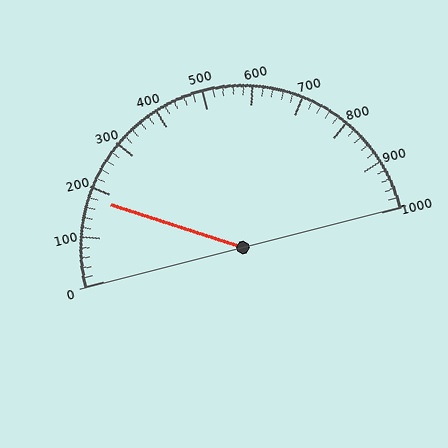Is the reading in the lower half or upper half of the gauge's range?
The reading is in the lower half of the range (0 to 1000).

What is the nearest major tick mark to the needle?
The nearest major tick mark is 200.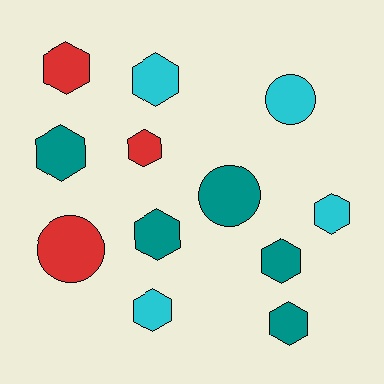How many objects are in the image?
There are 12 objects.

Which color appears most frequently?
Teal, with 5 objects.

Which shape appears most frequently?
Hexagon, with 9 objects.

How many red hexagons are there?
There are 2 red hexagons.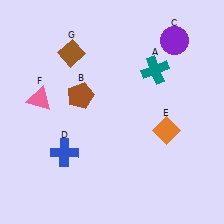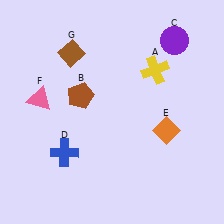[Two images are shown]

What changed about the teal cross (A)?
In Image 1, A is teal. In Image 2, it changed to yellow.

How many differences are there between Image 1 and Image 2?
There is 1 difference between the two images.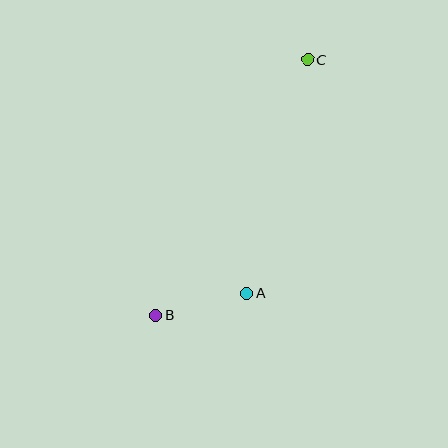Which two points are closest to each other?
Points A and B are closest to each other.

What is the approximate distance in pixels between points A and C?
The distance between A and C is approximately 241 pixels.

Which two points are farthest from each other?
Points B and C are farthest from each other.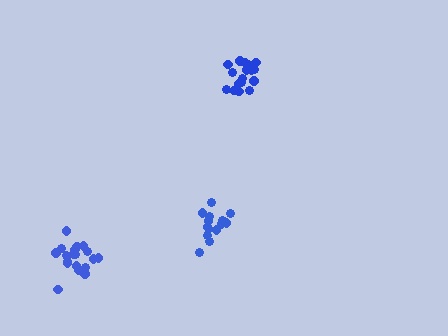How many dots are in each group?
Group 1: 19 dots, Group 2: 14 dots, Group 3: 18 dots (51 total).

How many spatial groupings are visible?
There are 3 spatial groupings.